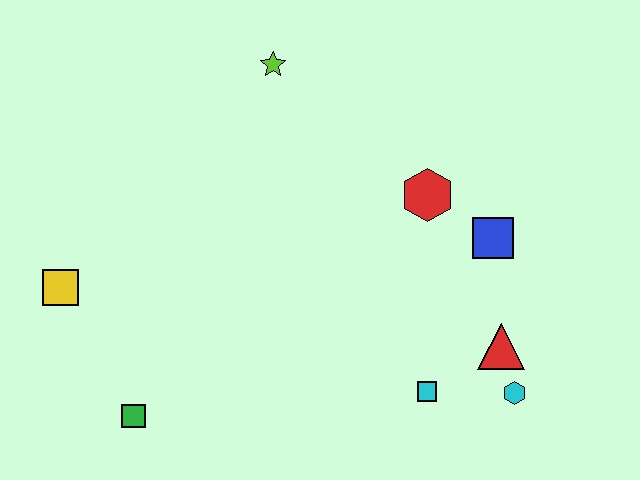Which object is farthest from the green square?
The blue square is farthest from the green square.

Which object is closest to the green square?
The yellow square is closest to the green square.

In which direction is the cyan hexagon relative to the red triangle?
The cyan hexagon is below the red triangle.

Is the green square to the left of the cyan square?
Yes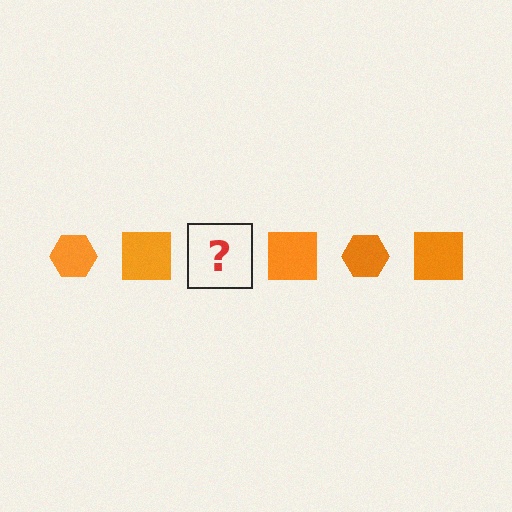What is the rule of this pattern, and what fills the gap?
The rule is that the pattern cycles through hexagon, square shapes in orange. The gap should be filled with an orange hexagon.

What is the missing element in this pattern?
The missing element is an orange hexagon.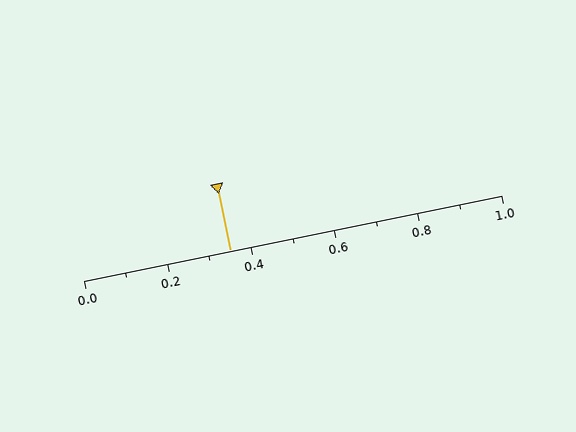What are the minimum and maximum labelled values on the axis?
The axis runs from 0.0 to 1.0.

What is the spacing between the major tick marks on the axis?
The major ticks are spaced 0.2 apart.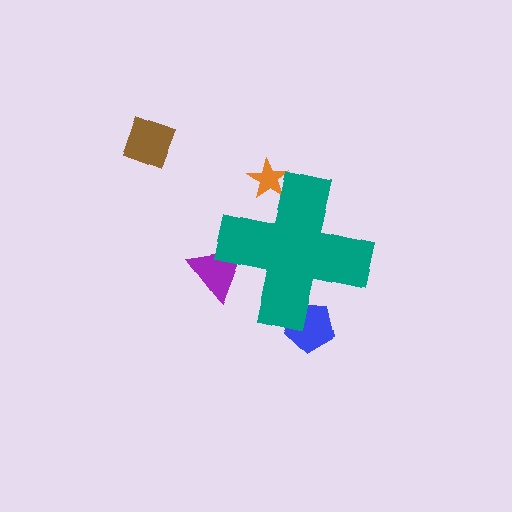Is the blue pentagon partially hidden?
Yes, the blue pentagon is partially hidden behind the teal cross.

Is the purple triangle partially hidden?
Yes, the purple triangle is partially hidden behind the teal cross.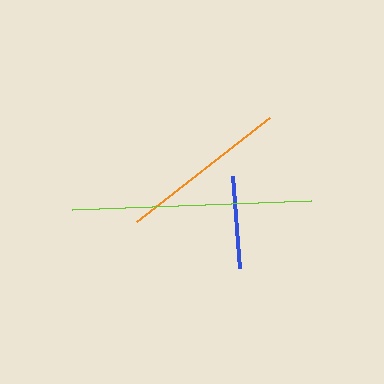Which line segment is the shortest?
The blue line is the shortest at approximately 91 pixels.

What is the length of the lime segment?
The lime segment is approximately 239 pixels long.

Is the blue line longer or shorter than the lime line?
The lime line is longer than the blue line.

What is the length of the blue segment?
The blue segment is approximately 91 pixels long.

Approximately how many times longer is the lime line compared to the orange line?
The lime line is approximately 1.4 times the length of the orange line.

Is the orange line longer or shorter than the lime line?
The lime line is longer than the orange line.